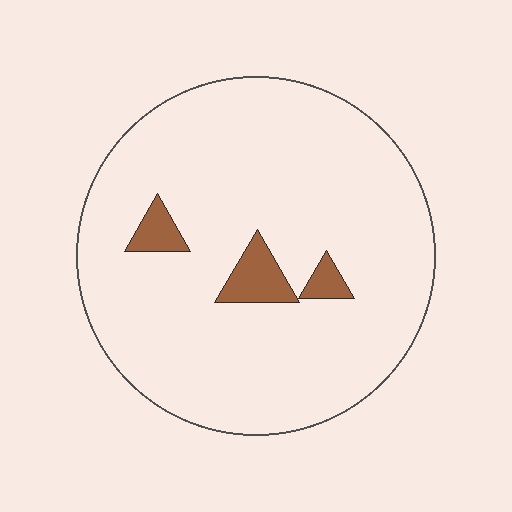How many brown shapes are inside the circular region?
3.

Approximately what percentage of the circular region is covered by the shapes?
Approximately 5%.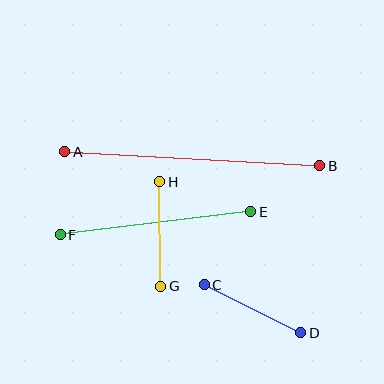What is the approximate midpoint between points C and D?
The midpoint is at approximately (253, 309) pixels.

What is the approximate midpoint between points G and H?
The midpoint is at approximately (160, 234) pixels.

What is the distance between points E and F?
The distance is approximately 192 pixels.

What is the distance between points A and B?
The distance is approximately 255 pixels.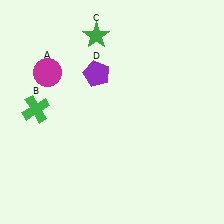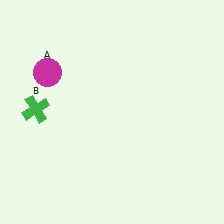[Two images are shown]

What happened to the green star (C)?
The green star (C) was removed in Image 2. It was in the top-left area of Image 1.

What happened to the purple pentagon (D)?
The purple pentagon (D) was removed in Image 2. It was in the top-left area of Image 1.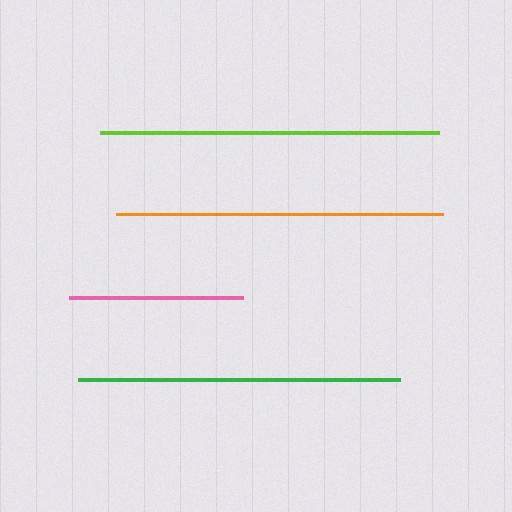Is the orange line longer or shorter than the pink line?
The orange line is longer than the pink line.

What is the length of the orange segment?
The orange segment is approximately 327 pixels long.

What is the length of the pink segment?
The pink segment is approximately 174 pixels long.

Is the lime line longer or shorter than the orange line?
The lime line is longer than the orange line.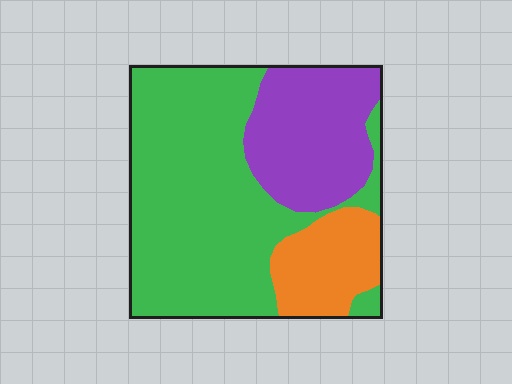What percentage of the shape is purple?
Purple covers 26% of the shape.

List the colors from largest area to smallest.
From largest to smallest: green, purple, orange.